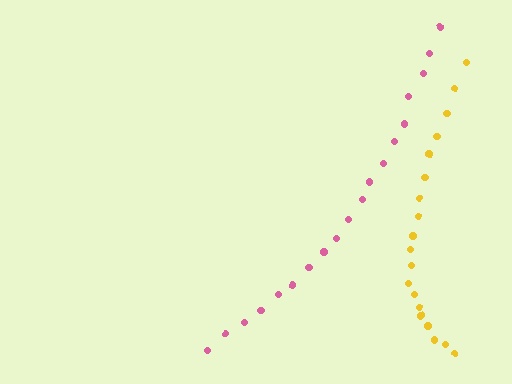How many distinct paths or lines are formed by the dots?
There are 2 distinct paths.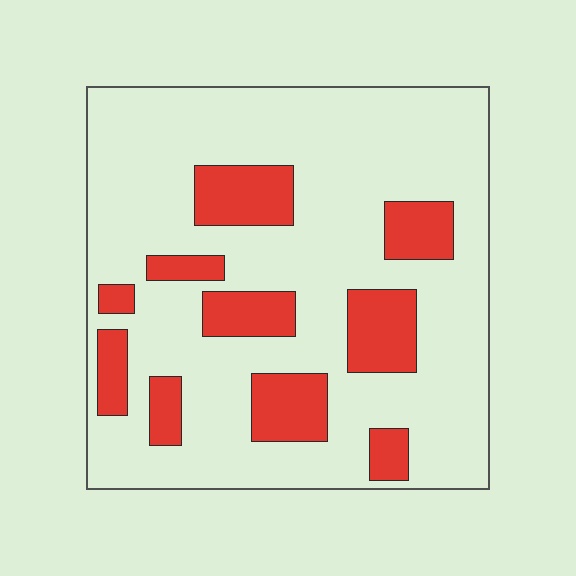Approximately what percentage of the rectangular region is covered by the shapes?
Approximately 20%.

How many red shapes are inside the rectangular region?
10.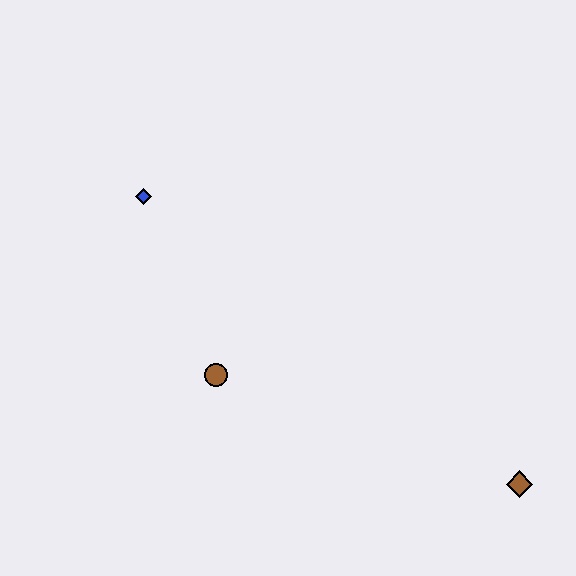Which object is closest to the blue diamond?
The brown circle is closest to the blue diamond.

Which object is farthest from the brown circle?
The brown diamond is farthest from the brown circle.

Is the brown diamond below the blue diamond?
Yes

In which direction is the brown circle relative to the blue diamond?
The brown circle is below the blue diamond.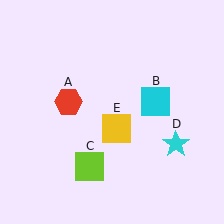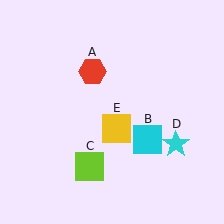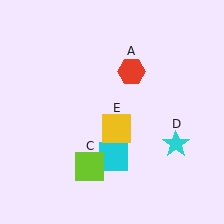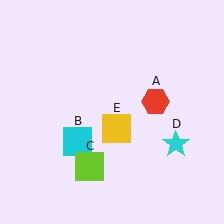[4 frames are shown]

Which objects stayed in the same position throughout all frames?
Lime square (object C) and cyan star (object D) and yellow square (object E) remained stationary.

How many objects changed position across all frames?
2 objects changed position: red hexagon (object A), cyan square (object B).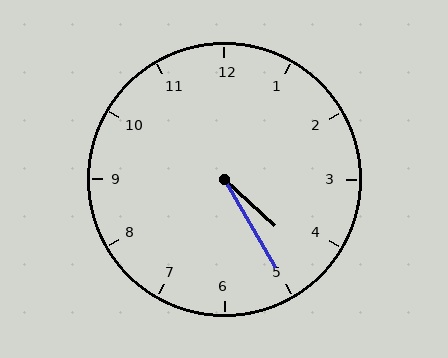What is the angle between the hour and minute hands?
Approximately 18 degrees.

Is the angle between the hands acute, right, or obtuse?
It is acute.